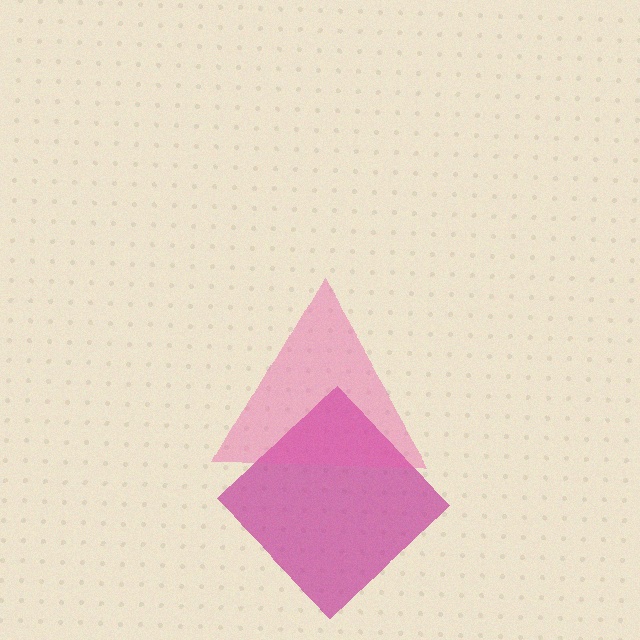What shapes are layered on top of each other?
The layered shapes are: a magenta diamond, a pink triangle.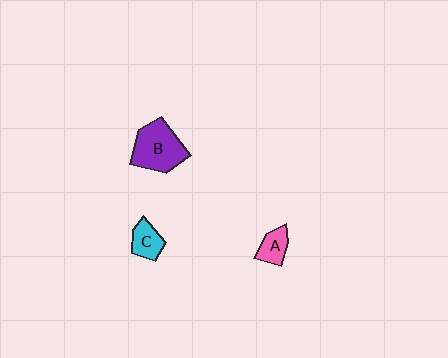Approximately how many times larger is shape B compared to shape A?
Approximately 2.4 times.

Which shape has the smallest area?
Shape A (pink).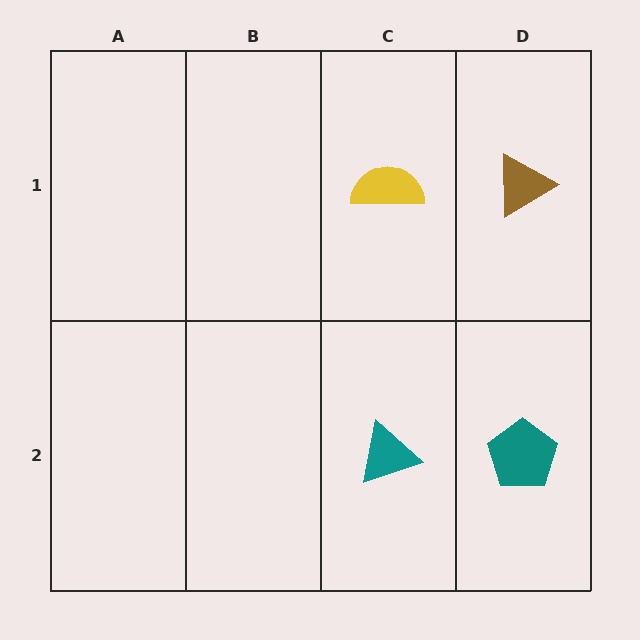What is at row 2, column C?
A teal triangle.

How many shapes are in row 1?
2 shapes.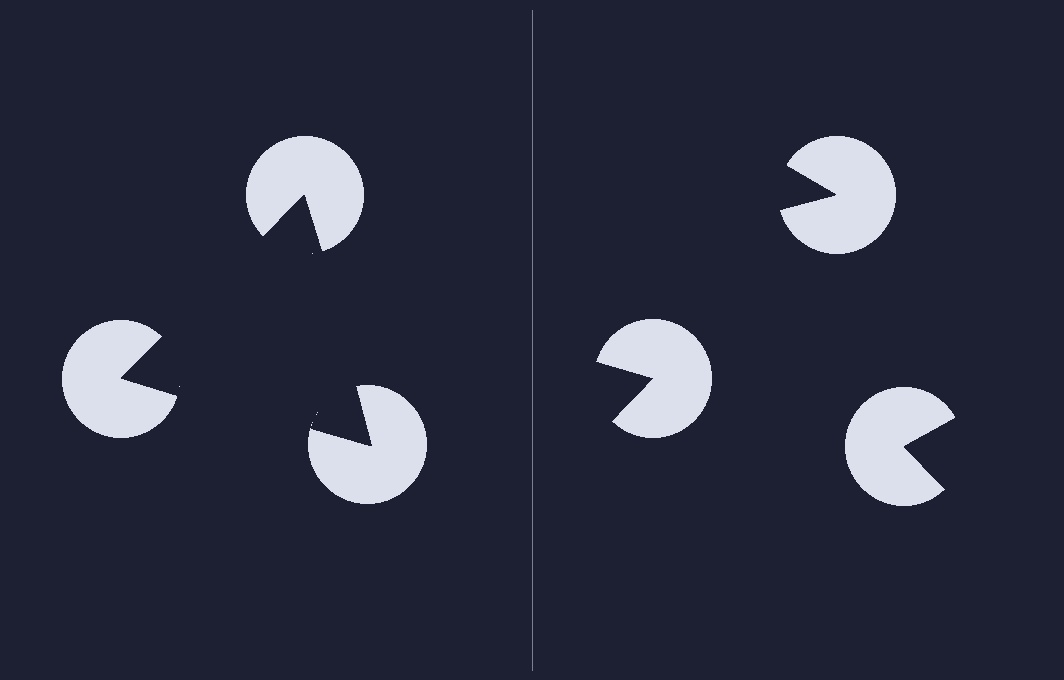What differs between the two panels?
The pac-man discs are positioned identically on both sides; only the wedge orientations differ. On the left they align to a triangle; on the right they are misaligned.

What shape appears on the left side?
An illusory triangle.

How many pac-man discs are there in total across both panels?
6 — 3 on each side.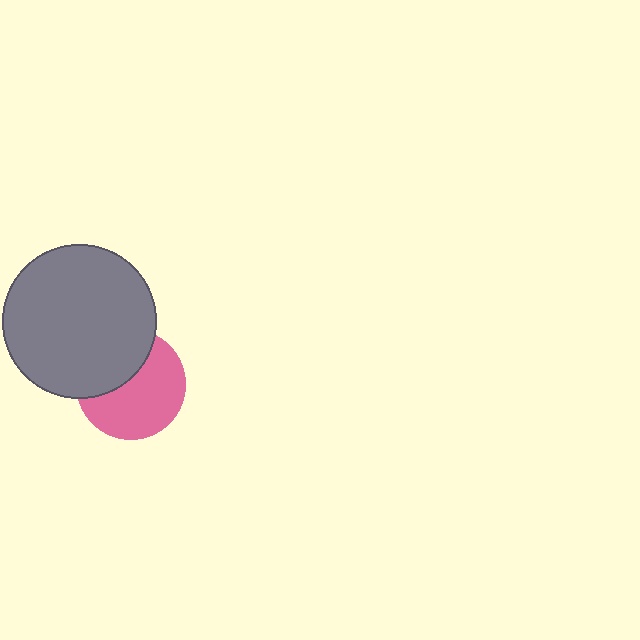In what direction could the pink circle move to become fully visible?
The pink circle could move toward the lower-right. That would shift it out from behind the gray circle entirely.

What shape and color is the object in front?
The object in front is a gray circle.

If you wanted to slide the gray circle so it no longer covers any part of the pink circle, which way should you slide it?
Slide it toward the upper-left — that is the most direct way to separate the two shapes.